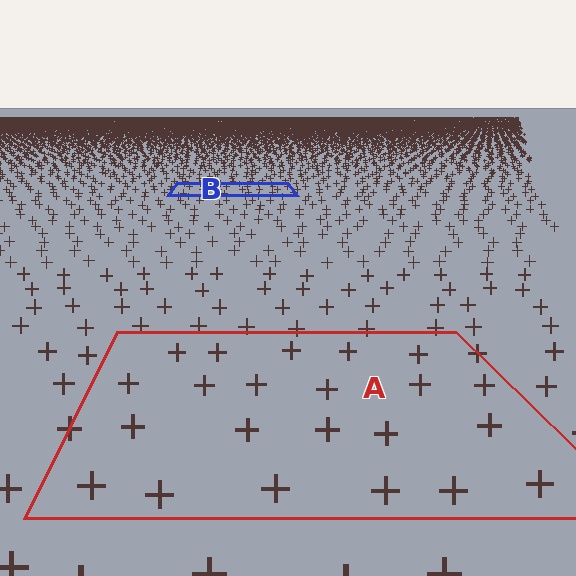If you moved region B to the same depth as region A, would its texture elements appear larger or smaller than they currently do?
They would appear larger. At a closer depth, the same texture elements are projected at a bigger on-screen size.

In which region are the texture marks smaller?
The texture marks are smaller in region B, because it is farther away.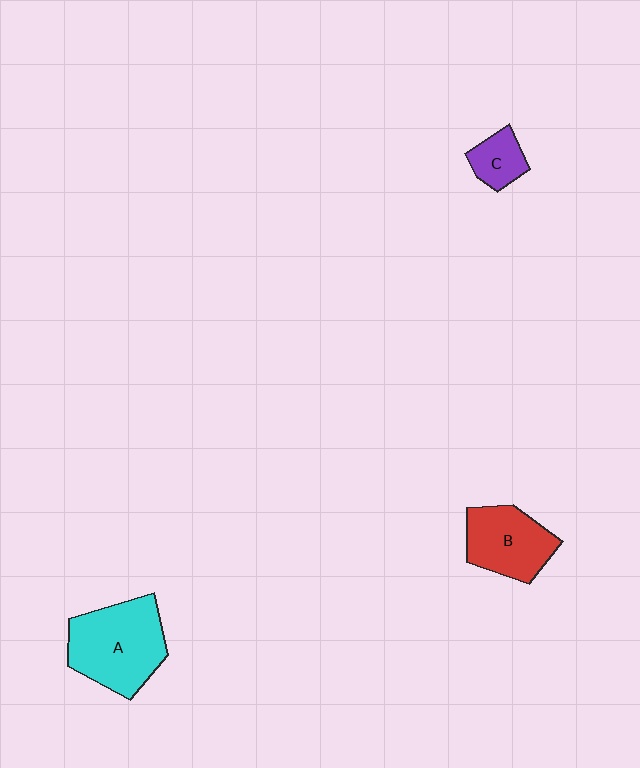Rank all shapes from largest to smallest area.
From largest to smallest: A (cyan), B (red), C (purple).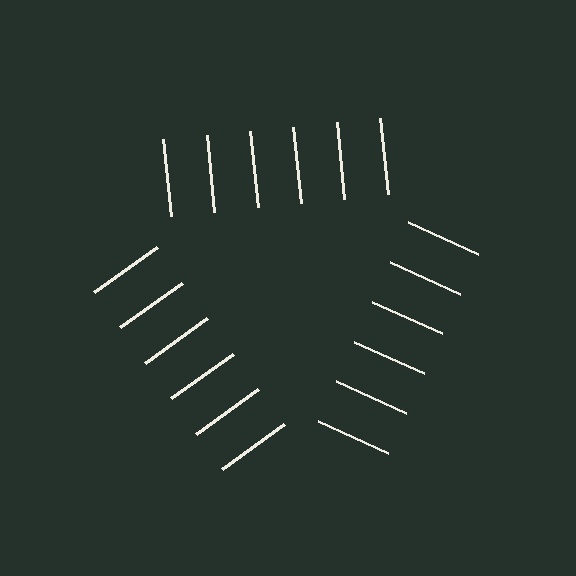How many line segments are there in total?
18 — 6 along each of the 3 edges.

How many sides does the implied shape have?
3 sides — the line-ends trace a triangle.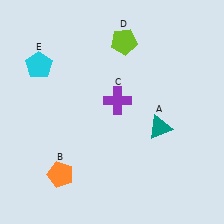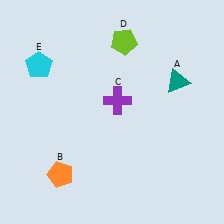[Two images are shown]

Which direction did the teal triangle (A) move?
The teal triangle (A) moved up.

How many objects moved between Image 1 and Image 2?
1 object moved between the two images.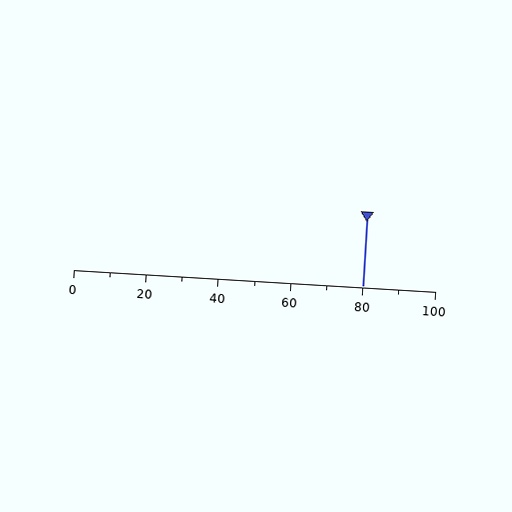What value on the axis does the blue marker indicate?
The marker indicates approximately 80.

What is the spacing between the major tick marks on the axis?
The major ticks are spaced 20 apart.